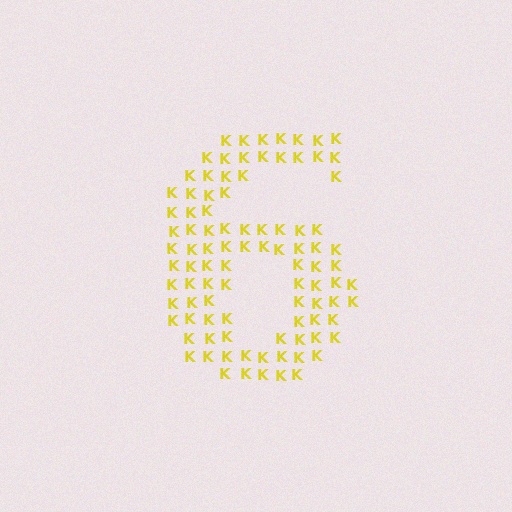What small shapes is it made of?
It is made of small letter K's.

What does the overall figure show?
The overall figure shows the digit 6.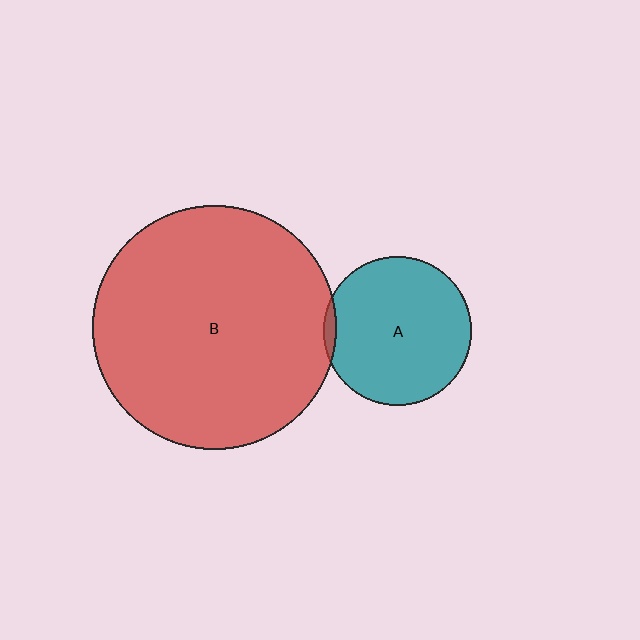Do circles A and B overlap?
Yes.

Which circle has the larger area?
Circle B (red).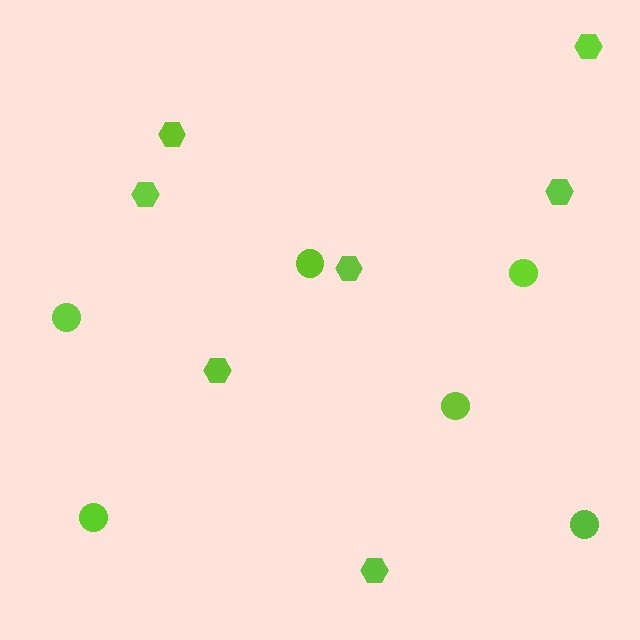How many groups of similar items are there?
There are 2 groups: one group of circles (6) and one group of hexagons (7).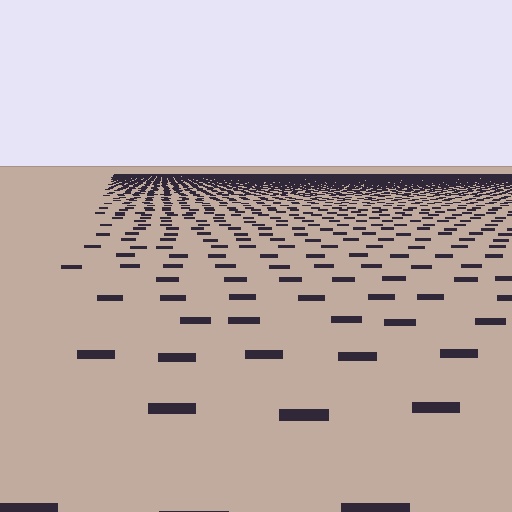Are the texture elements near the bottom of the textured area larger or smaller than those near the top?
Larger. Near the bottom, elements are closer to the viewer and appear at a bigger on-screen size.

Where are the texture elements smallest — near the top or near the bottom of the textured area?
Near the top.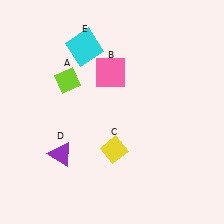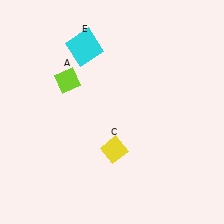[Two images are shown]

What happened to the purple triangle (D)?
The purple triangle (D) was removed in Image 2. It was in the bottom-left area of Image 1.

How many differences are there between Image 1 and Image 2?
There are 2 differences between the two images.